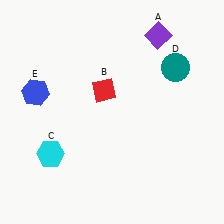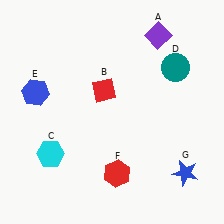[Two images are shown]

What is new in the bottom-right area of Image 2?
A red hexagon (F) was added in the bottom-right area of Image 2.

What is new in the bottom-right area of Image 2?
A blue star (G) was added in the bottom-right area of Image 2.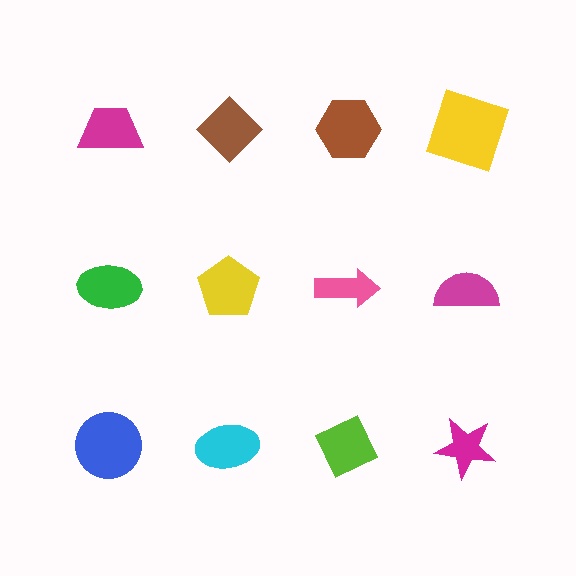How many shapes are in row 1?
4 shapes.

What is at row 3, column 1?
A blue circle.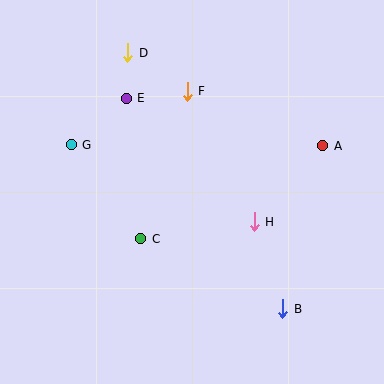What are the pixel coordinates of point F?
Point F is at (187, 91).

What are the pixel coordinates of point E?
Point E is at (126, 98).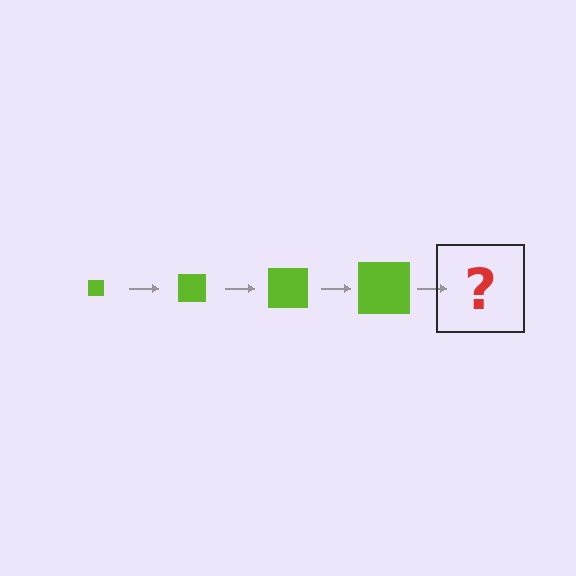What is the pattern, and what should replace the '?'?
The pattern is that the square gets progressively larger each step. The '?' should be a lime square, larger than the previous one.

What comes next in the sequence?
The next element should be a lime square, larger than the previous one.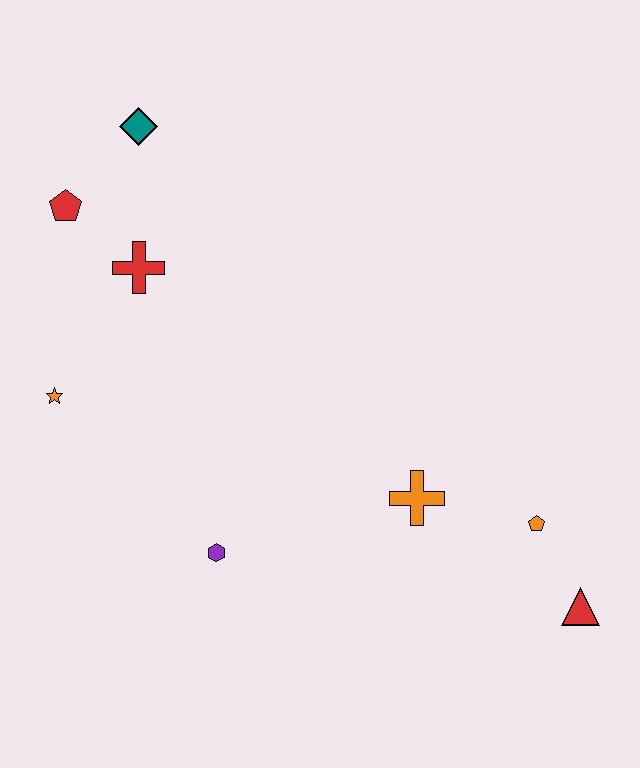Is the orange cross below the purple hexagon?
No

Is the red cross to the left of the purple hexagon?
Yes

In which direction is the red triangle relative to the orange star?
The red triangle is to the right of the orange star.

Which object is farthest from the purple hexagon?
The teal diamond is farthest from the purple hexagon.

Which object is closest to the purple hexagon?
The orange cross is closest to the purple hexagon.